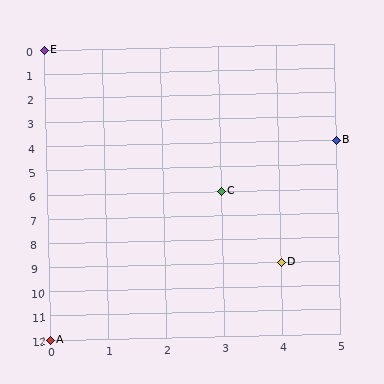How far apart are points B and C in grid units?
Points B and C are 2 columns and 2 rows apart (about 2.8 grid units diagonally).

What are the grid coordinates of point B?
Point B is at grid coordinates (5, 4).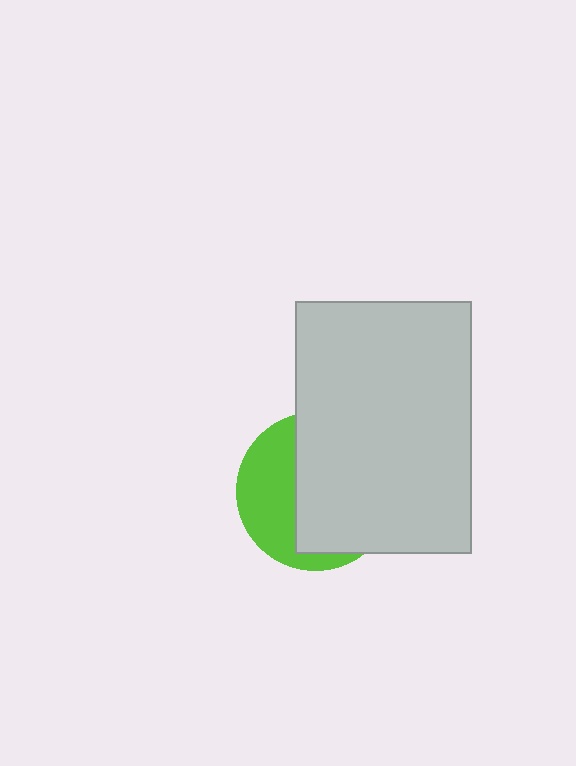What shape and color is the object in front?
The object in front is a light gray rectangle.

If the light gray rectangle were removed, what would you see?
You would see the complete lime circle.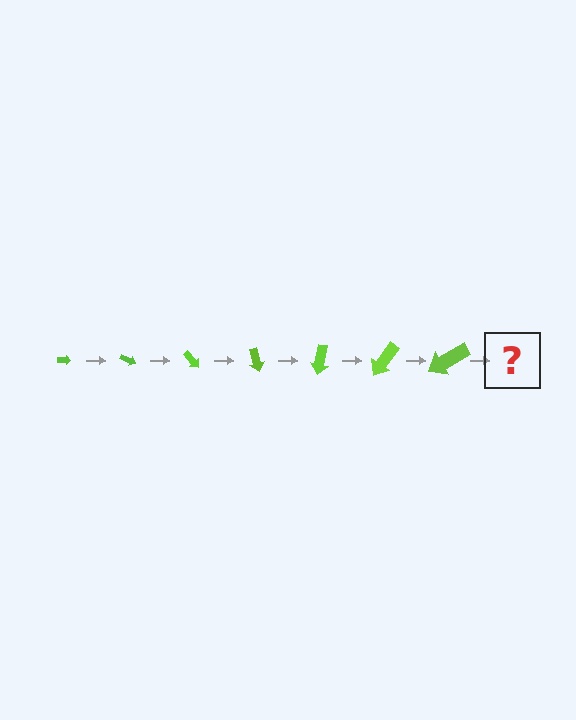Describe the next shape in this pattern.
It should be an arrow, larger than the previous one and rotated 175 degrees from the start.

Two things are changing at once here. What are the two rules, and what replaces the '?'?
The two rules are that the arrow grows larger each step and it rotates 25 degrees each step. The '?' should be an arrow, larger than the previous one and rotated 175 degrees from the start.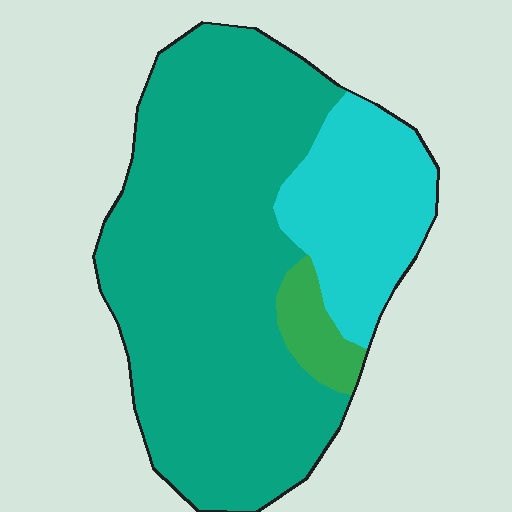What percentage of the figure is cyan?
Cyan covers about 20% of the figure.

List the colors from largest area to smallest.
From largest to smallest: teal, cyan, green.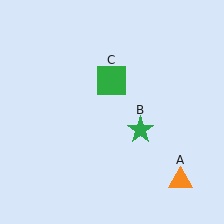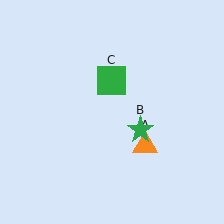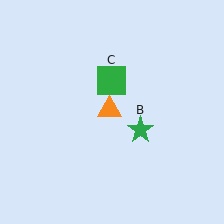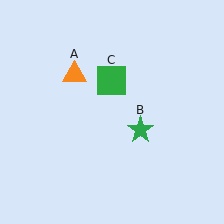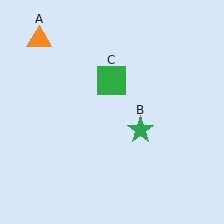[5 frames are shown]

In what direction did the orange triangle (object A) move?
The orange triangle (object A) moved up and to the left.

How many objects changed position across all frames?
1 object changed position: orange triangle (object A).